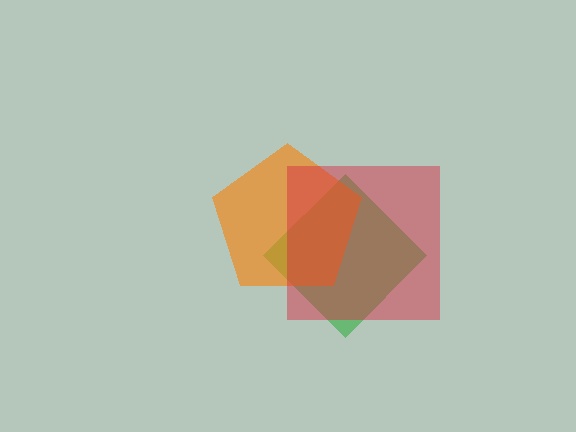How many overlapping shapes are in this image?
There are 3 overlapping shapes in the image.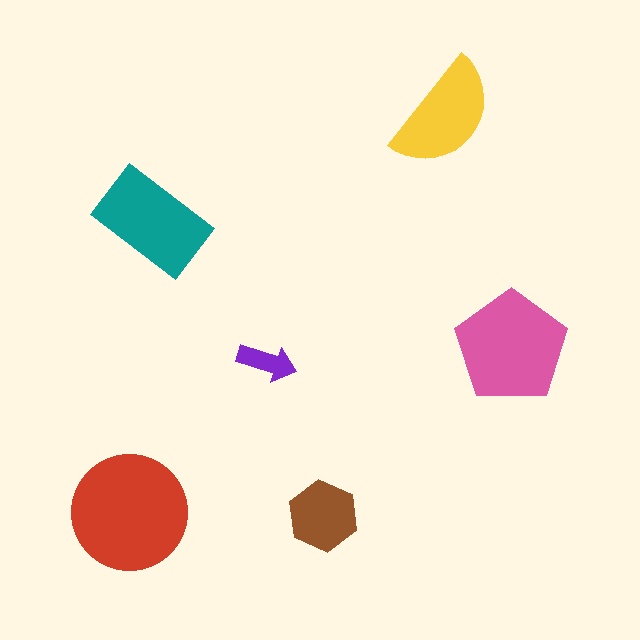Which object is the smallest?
The purple arrow.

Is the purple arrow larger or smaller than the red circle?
Smaller.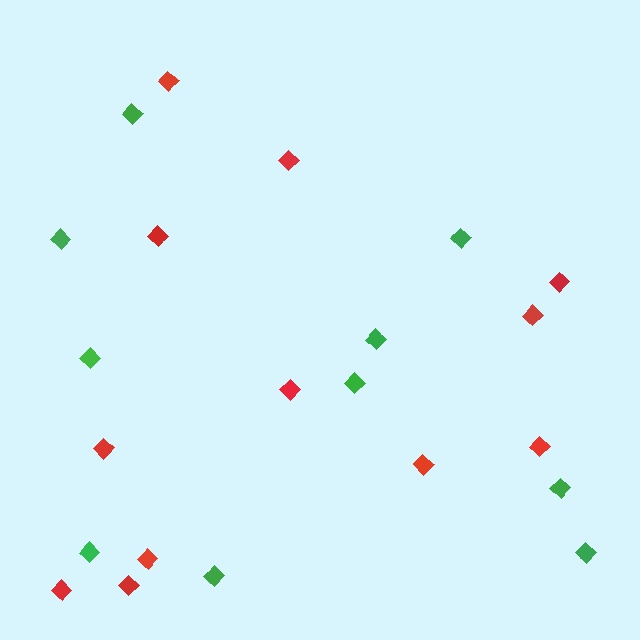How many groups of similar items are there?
There are 2 groups: one group of red diamonds (12) and one group of green diamonds (10).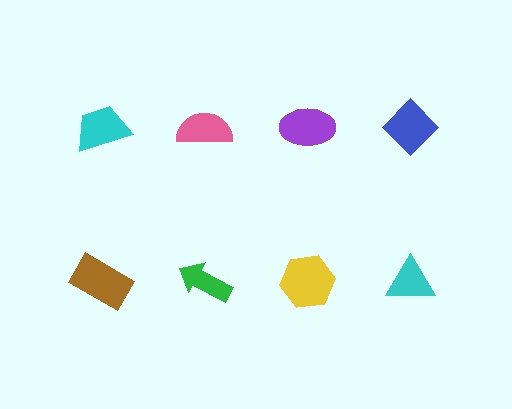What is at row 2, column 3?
A yellow hexagon.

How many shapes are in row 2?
4 shapes.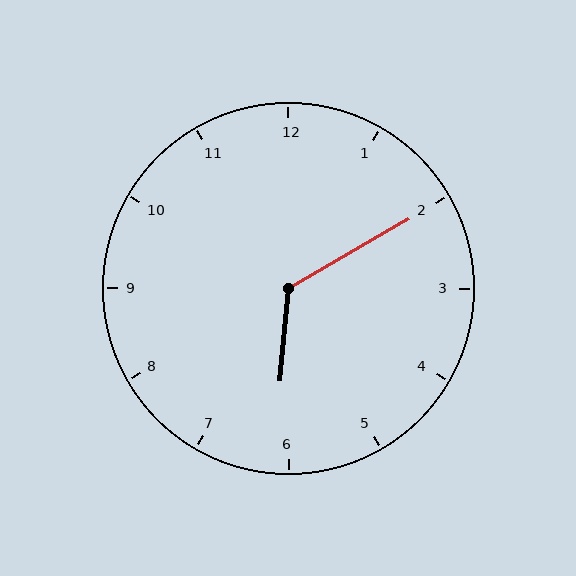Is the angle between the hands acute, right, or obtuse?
It is obtuse.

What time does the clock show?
6:10.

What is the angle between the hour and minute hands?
Approximately 125 degrees.